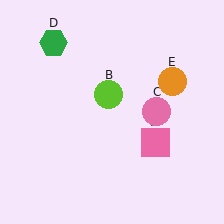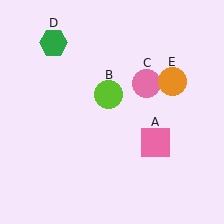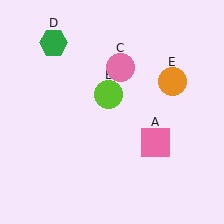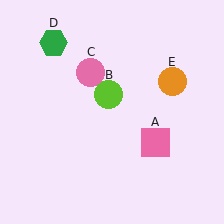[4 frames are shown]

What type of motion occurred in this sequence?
The pink circle (object C) rotated counterclockwise around the center of the scene.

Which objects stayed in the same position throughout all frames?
Pink square (object A) and lime circle (object B) and green hexagon (object D) and orange circle (object E) remained stationary.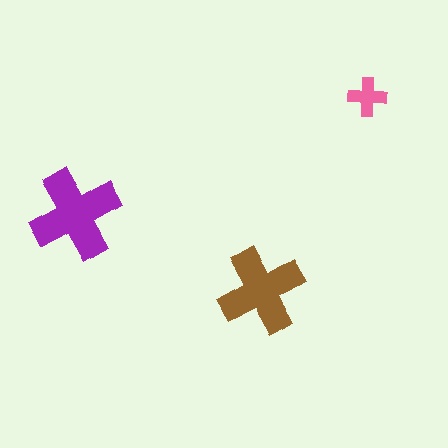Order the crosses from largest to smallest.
the purple one, the brown one, the pink one.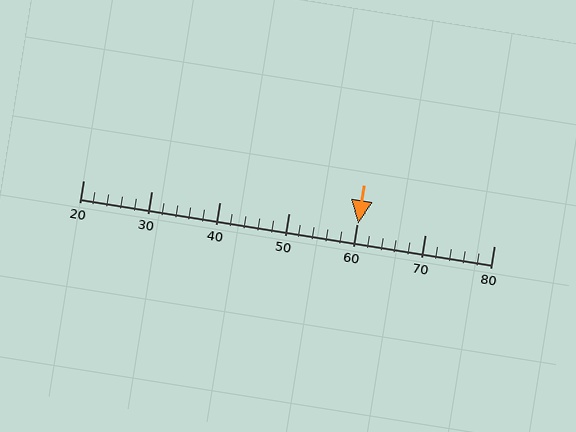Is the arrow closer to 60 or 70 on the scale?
The arrow is closer to 60.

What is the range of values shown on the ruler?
The ruler shows values from 20 to 80.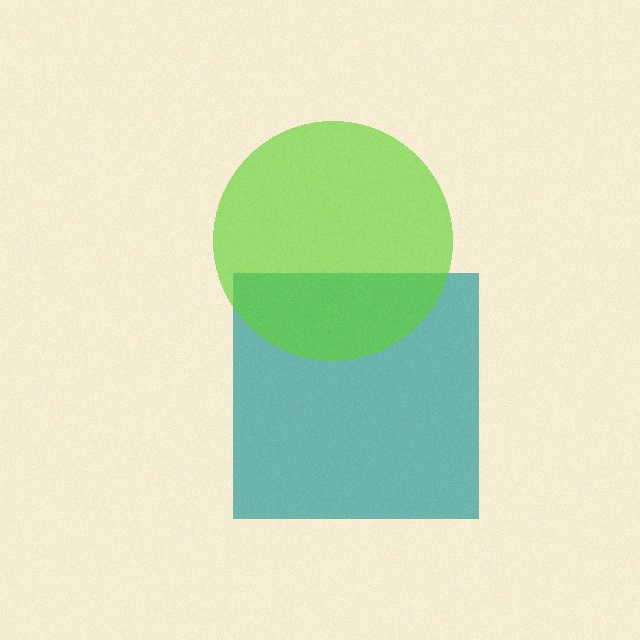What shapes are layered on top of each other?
The layered shapes are: a teal square, a lime circle.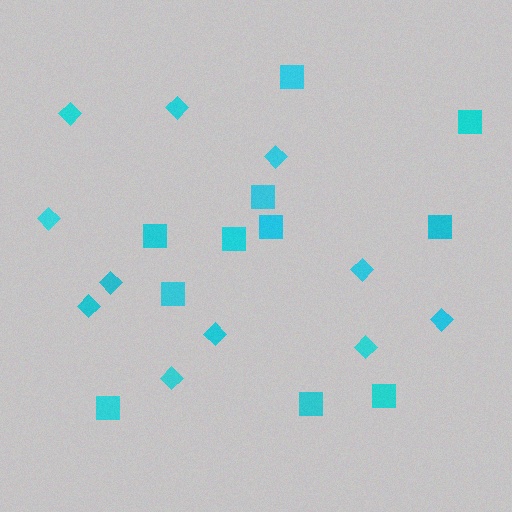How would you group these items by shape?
There are 2 groups: one group of diamonds (11) and one group of squares (11).